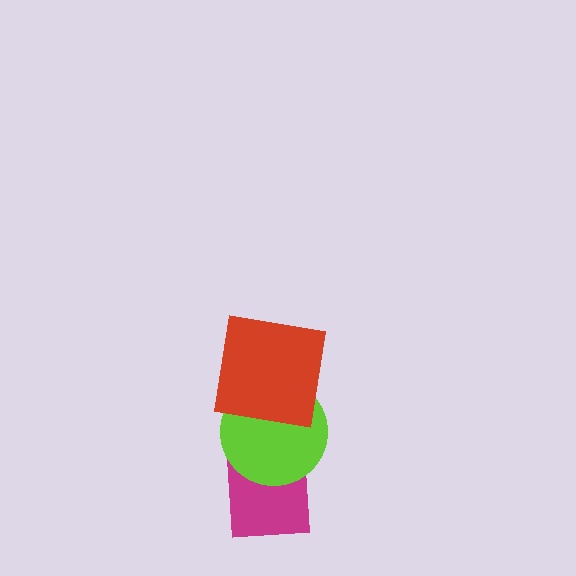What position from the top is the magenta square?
The magenta square is 3rd from the top.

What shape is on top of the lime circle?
The red square is on top of the lime circle.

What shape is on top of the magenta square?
The lime circle is on top of the magenta square.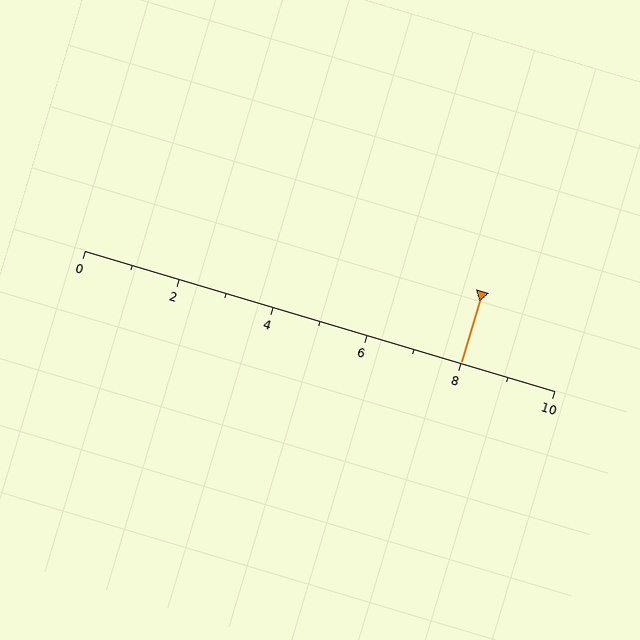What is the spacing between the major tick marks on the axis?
The major ticks are spaced 2 apart.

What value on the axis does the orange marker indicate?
The marker indicates approximately 8.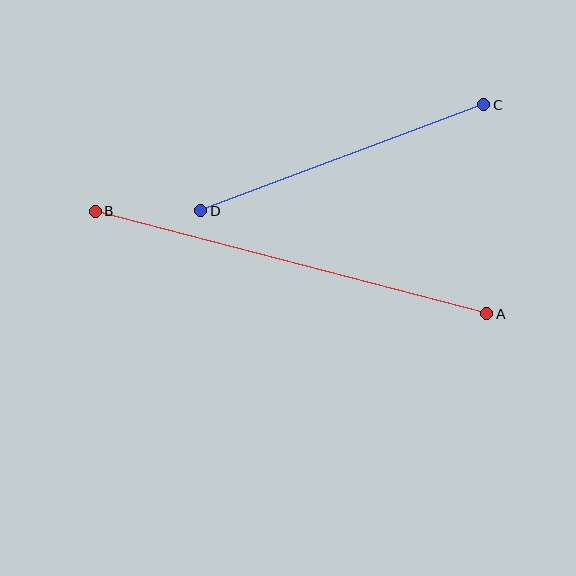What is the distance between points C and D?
The distance is approximately 302 pixels.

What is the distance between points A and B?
The distance is approximately 404 pixels.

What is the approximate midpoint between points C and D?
The midpoint is at approximately (342, 158) pixels.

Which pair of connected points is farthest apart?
Points A and B are farthest apart.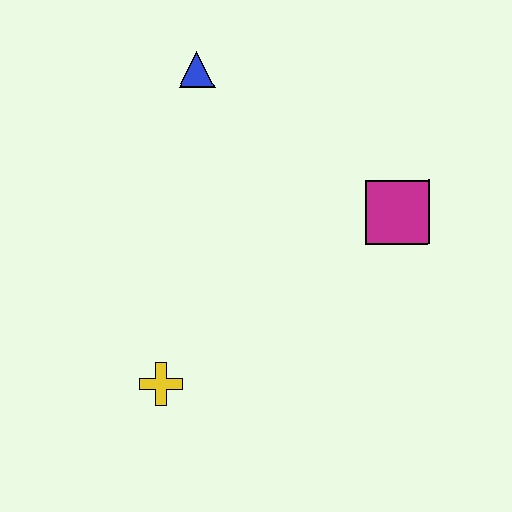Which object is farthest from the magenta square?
The yellow cross is farthest from the magenta square.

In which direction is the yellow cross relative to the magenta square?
The yellow cross is to the left of the magenta square.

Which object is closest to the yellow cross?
The magenta square is closest to the yellow cross.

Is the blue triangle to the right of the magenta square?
No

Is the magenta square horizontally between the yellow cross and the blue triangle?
No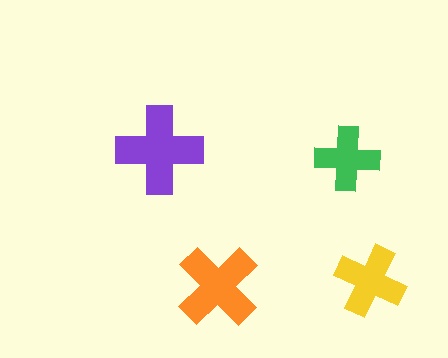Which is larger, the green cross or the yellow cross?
The yellow one.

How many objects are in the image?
There are 4 objects in the image.